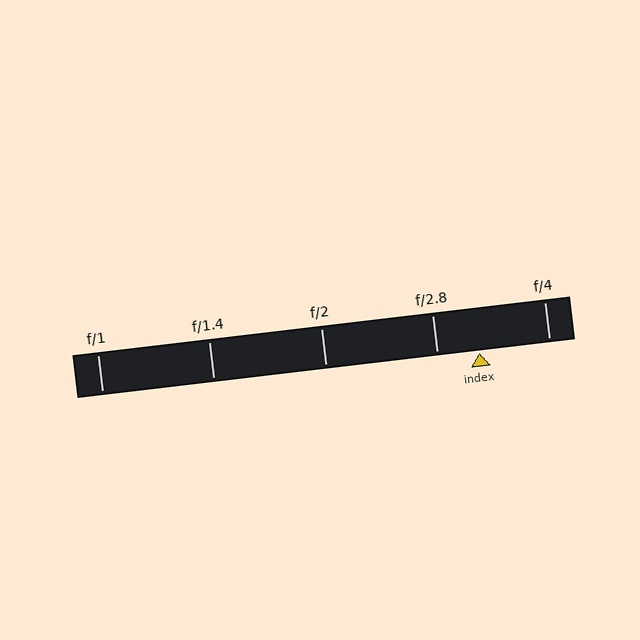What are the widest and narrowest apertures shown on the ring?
The widest aperture shown is f/1 and the narrowest is f/4.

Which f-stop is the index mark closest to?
The index mark is closest to f/2.8.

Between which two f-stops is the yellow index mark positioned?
The index mark is between f/2.8 and f/4.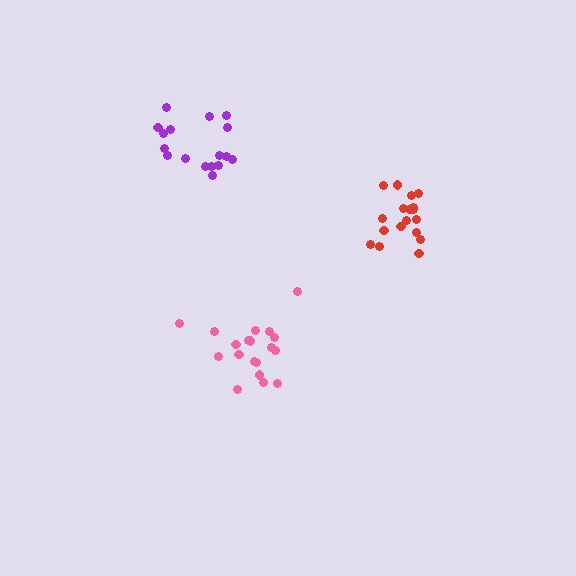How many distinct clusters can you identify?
There are 3 distinct clusters.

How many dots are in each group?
Group 1: 17 dots, Group 2: 19 dots, Group 3: 18 dots (54 total).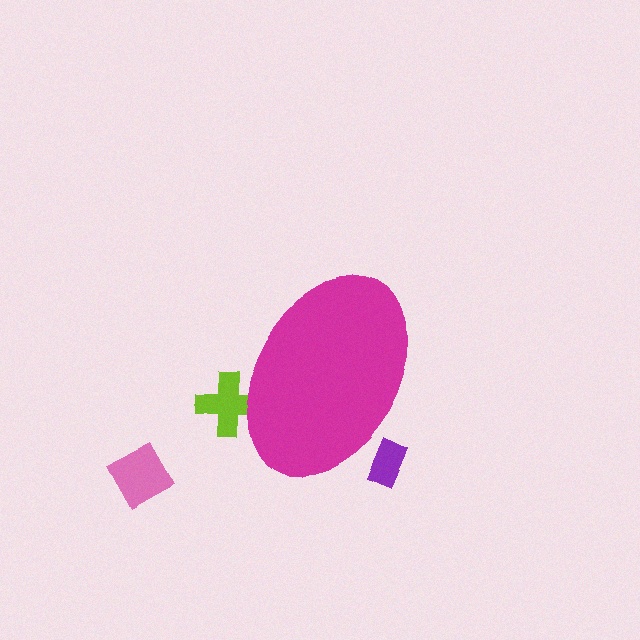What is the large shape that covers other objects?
A magenta ellipse.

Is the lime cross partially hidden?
Yes, the lime cross is partially hidden behind the magenta ellipse.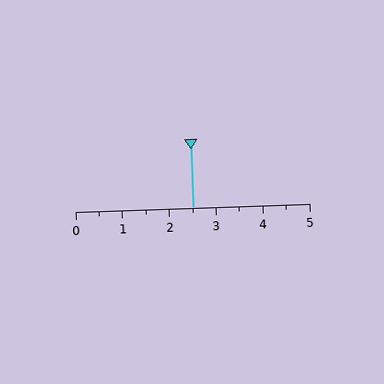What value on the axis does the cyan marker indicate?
The marker indicates approximately 2.5.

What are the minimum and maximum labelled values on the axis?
The axis runs from 0 to 5.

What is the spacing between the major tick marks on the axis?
The major ticks are spaced 1 apart.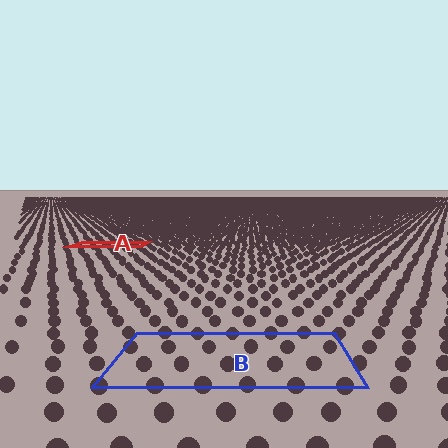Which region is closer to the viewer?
Region B is closer. The texture elements there are larger and more spread out.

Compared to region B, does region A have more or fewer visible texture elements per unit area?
Region A has more texture elements per unit area — they are packed more densely because it is farther away.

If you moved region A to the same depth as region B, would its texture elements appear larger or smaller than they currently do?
They would appear larger. At a closer depth, the same texture elements are projected at a bigger on-screen size.